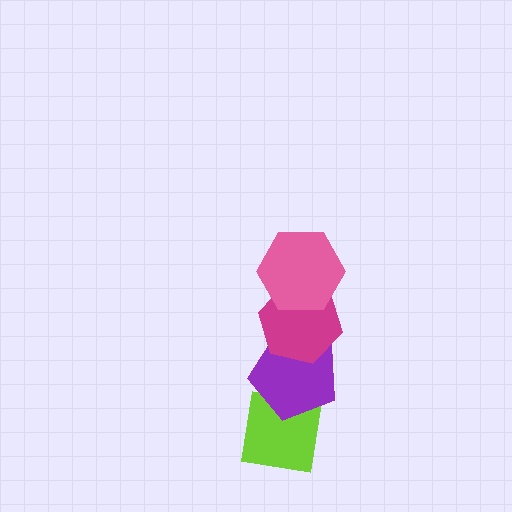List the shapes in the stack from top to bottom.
From top to bottom: the pink hexagon, the magenta hexagon, the purple pentagon, the lime square.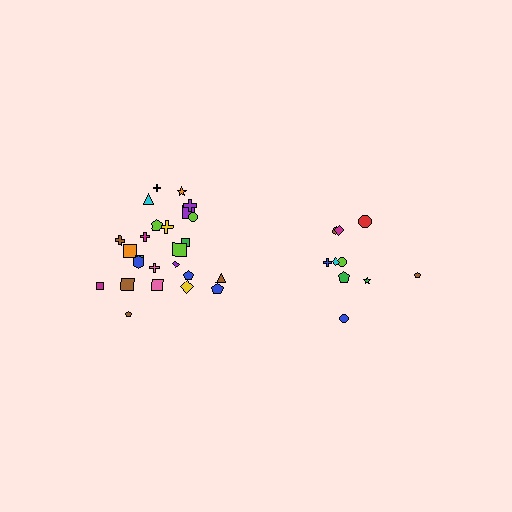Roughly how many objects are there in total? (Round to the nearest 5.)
Roughly 35 objects in total.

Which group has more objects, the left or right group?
The left group.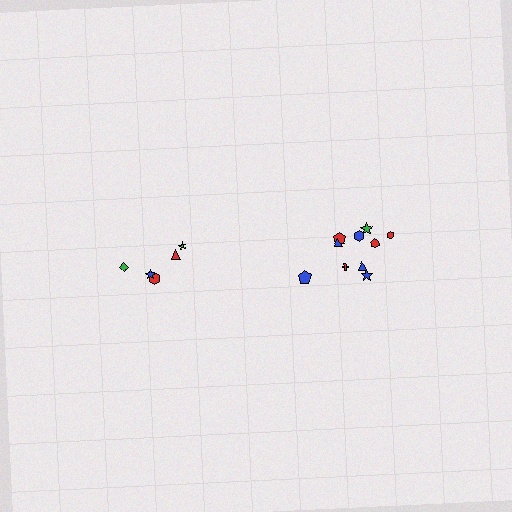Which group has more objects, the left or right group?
The right group.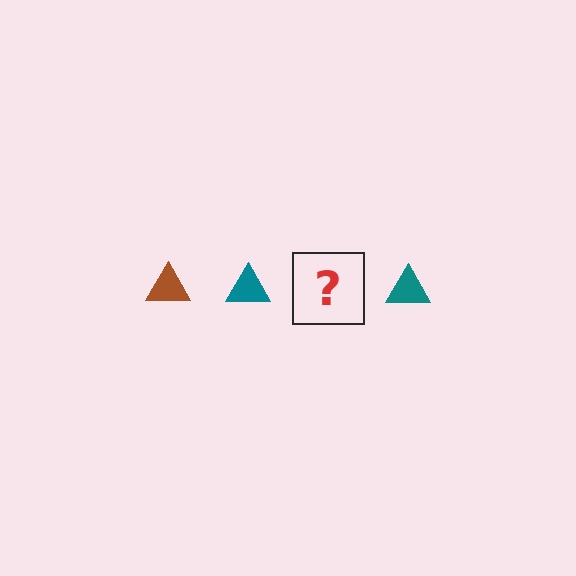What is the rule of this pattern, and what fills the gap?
The rule is that the pattern cycles through brown, teal triangles. The gap should be filled with a brown triangle.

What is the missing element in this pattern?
The missing element is a brown triangle.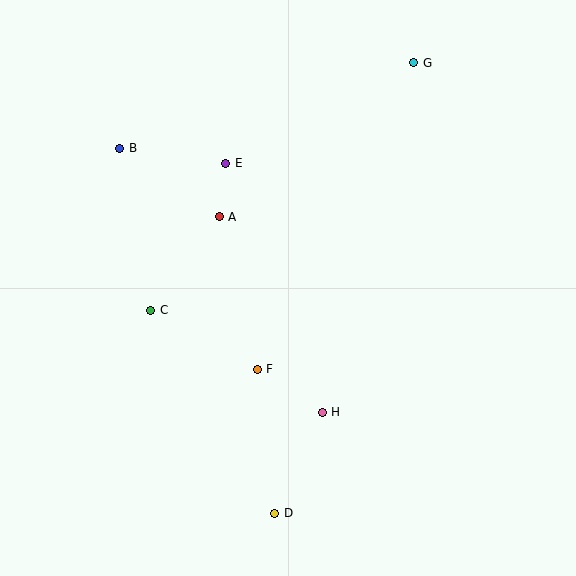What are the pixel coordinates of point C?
Point C is at (150, 310).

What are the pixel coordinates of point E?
Point E is at (226, 163).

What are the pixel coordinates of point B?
Point B is at (120, 148).